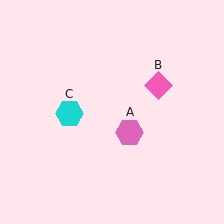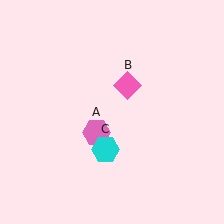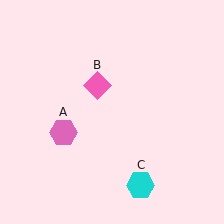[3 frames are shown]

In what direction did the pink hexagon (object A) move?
The pink hexagon (object A) moved left.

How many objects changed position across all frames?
3 objects changed position: pink hexagon (object A), pink diamond (object B), cyan hexagon (object C).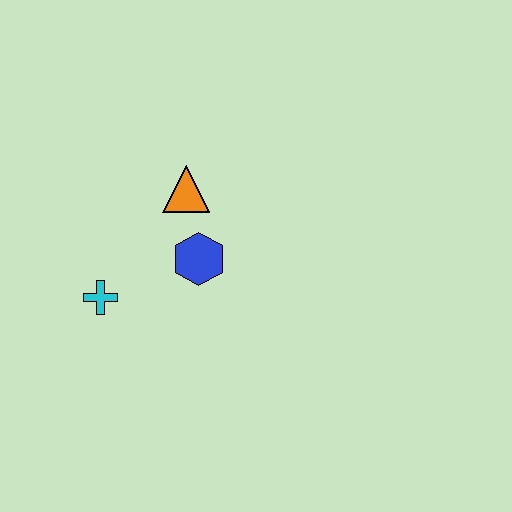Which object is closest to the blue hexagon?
The orange triangle is closest to the blue hexagon.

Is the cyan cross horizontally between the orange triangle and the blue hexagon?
No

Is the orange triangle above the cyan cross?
Yes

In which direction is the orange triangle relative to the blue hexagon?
The orange triangle is above the blue hexagon.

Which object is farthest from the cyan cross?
The orange triangle is farthest from the cyan cross.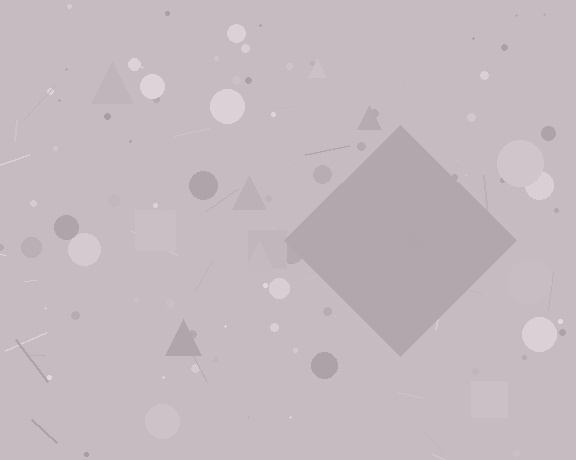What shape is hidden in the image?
A diamond is hidden in the image.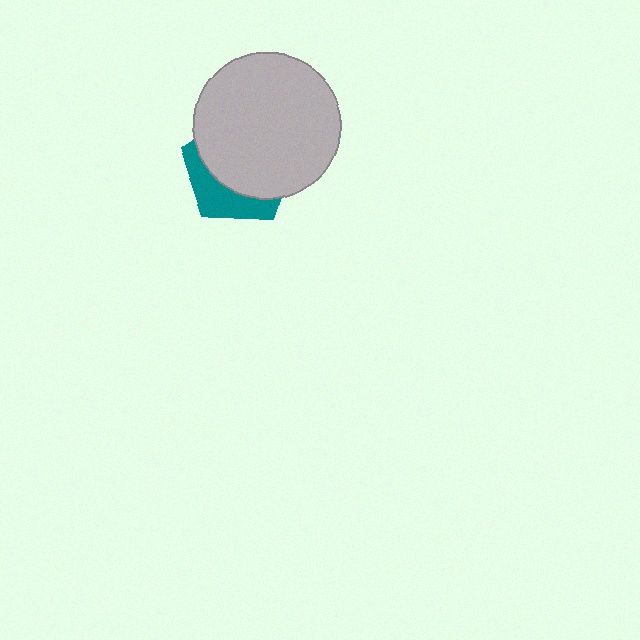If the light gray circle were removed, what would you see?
You would see the complete teal pentagon.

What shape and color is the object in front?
The object in front is a light gray circle.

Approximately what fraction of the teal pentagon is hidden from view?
Roughly 68% of the teal pentagon is hidden behind the light gray circle.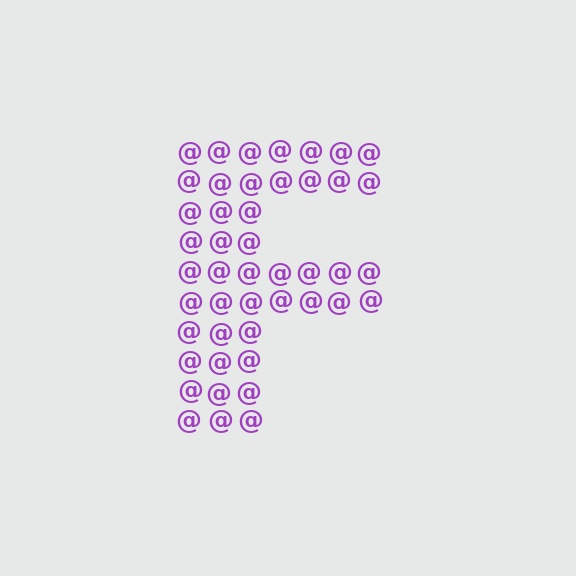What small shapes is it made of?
It is made of small at signs.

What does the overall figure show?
The overall figure shows the letter F.